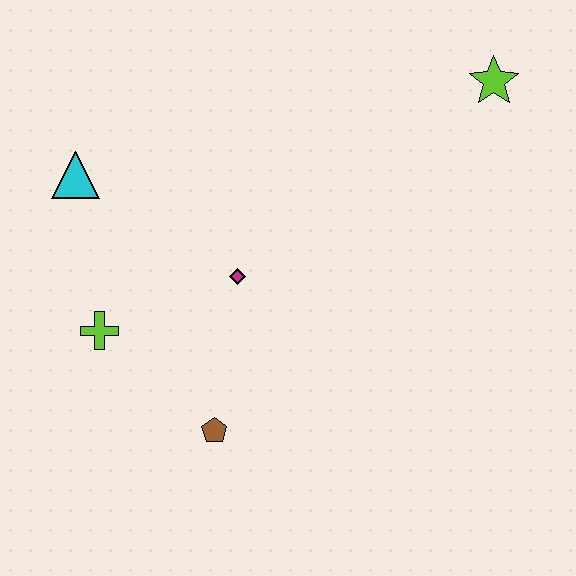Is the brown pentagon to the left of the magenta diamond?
Yes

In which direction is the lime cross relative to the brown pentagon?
The lime cross is to the left of the brown pentagon.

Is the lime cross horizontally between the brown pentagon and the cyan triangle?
Yes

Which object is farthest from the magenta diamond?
The lime star is farthest from the magenta diamond.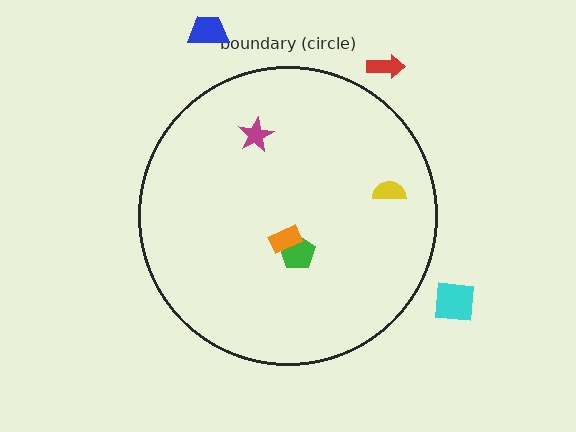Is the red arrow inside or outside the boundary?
Outside.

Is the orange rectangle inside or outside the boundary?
Inside.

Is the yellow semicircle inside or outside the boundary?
Inside.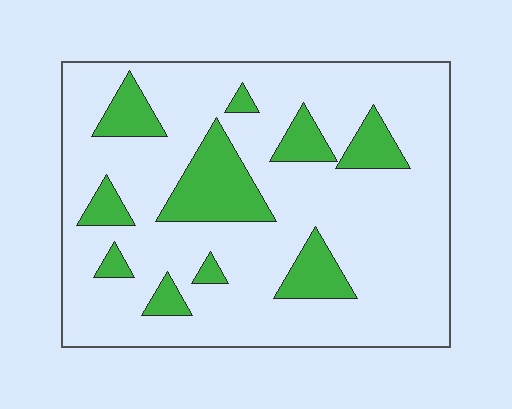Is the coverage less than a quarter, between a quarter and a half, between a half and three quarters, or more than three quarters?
Less than a quarter.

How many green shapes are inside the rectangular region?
10.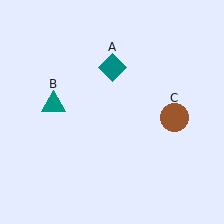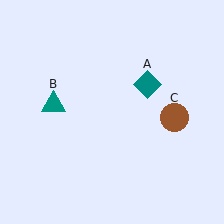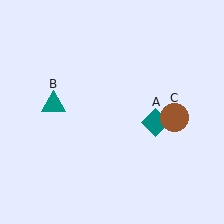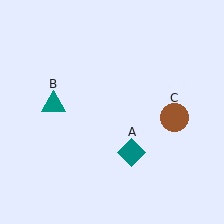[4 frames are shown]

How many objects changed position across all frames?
1 object changed position: teal diamond (object A).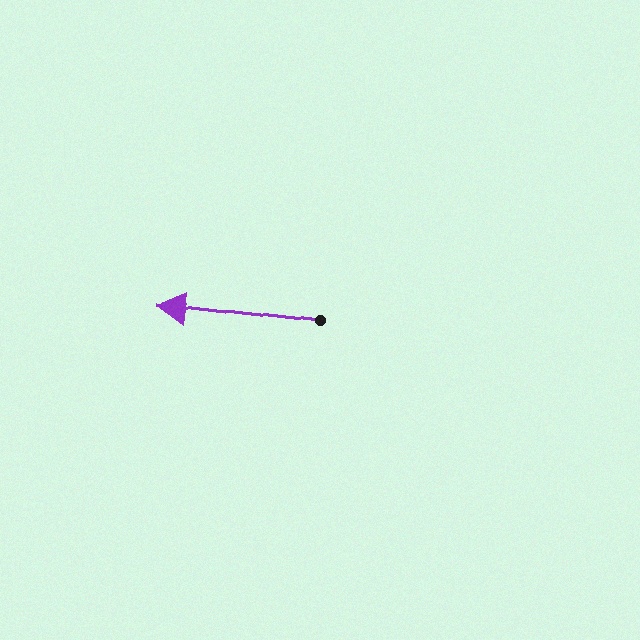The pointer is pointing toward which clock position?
Roughly 9 o'clock.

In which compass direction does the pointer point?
West.